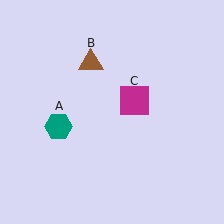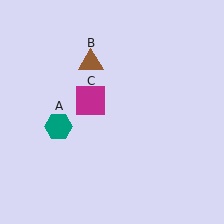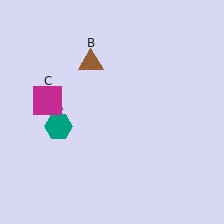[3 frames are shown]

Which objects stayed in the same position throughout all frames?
Teal hexagon (object A) and brown triangle (object B) remained stationary.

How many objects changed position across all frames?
1 object changed position: magenta square (object C).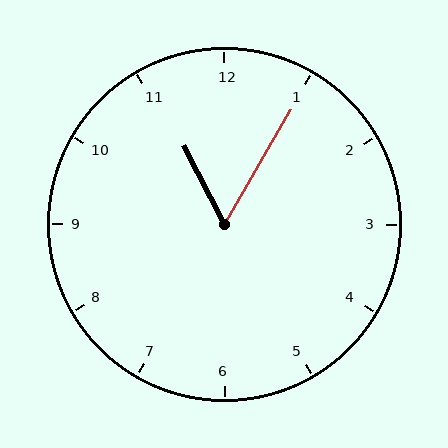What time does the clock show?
11:05.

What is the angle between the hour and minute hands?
Approximately 58 degrees.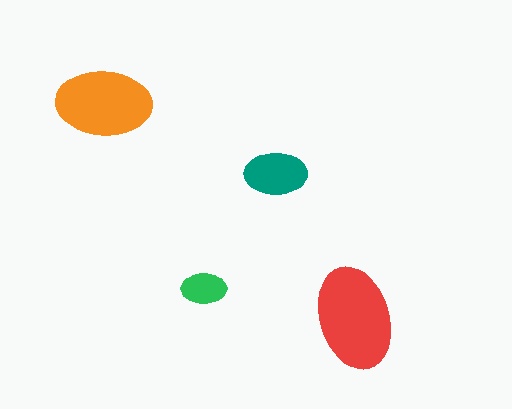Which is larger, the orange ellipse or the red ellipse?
The red one.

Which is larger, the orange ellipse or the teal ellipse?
The orange one.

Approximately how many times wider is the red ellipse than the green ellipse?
About 2.5 times wider.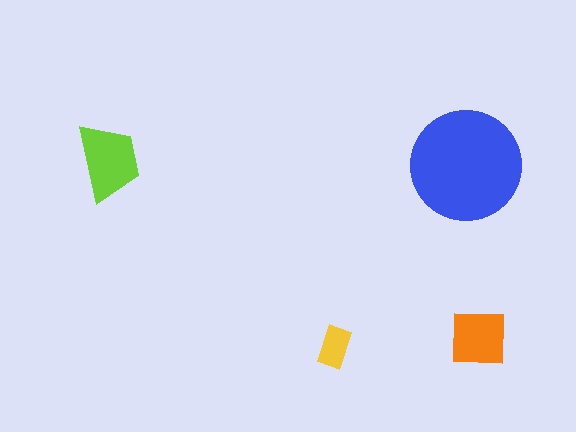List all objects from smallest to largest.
The yellow rectangle, the orange square, the lime trapezoid, the blue circle.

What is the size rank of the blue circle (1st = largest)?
1st.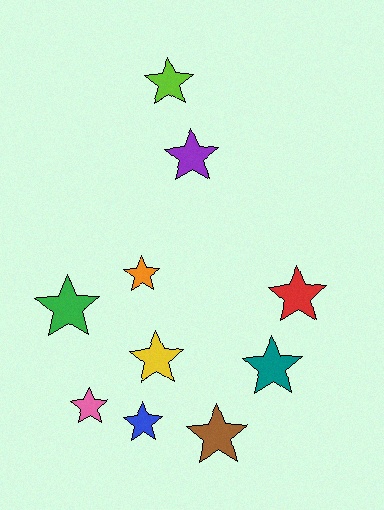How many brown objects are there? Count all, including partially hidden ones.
There is 1 brown object.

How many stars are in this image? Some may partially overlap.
There are 10 stars.